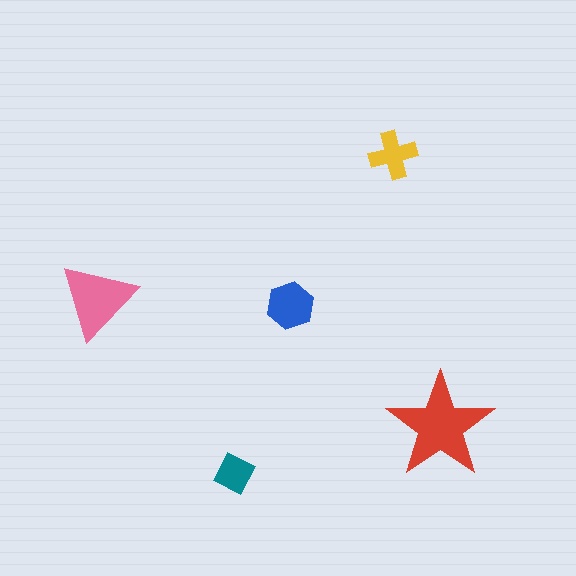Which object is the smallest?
The teal diamond.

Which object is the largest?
The red star.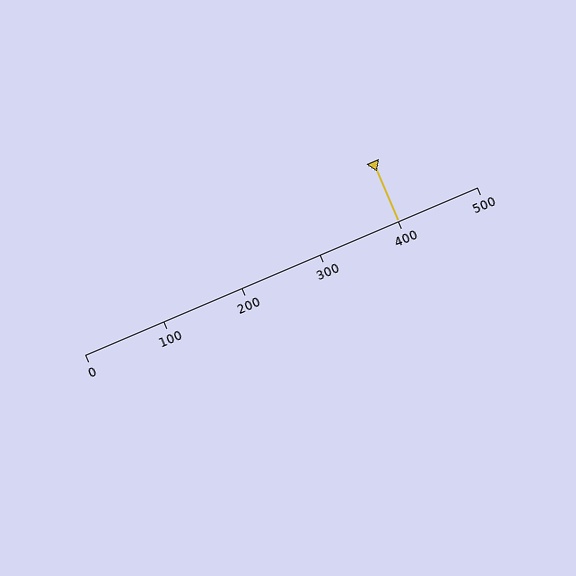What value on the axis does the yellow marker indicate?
The marker indicates approximately 400.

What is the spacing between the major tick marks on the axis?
The major ticks are spaced 100 apart.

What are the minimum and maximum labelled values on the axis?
The axis runs from 0 to 500.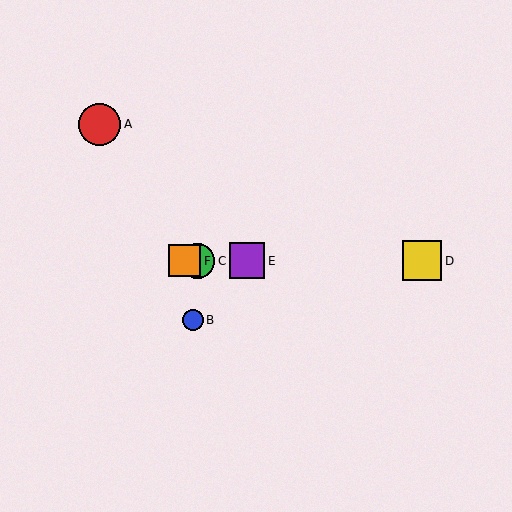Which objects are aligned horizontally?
Objects C, D, E, F are aligned horizontally.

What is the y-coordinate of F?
Object F is at y≈261.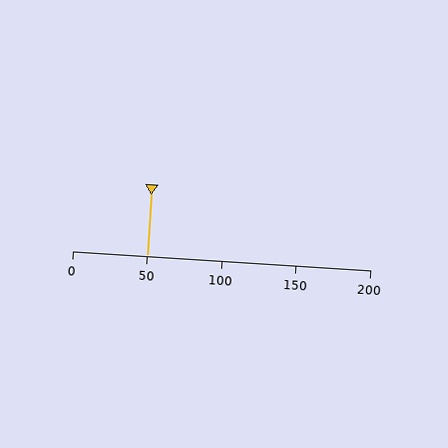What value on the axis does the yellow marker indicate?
The marker indicates approximately 50.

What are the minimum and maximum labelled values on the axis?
The axis runs from 0 to 200.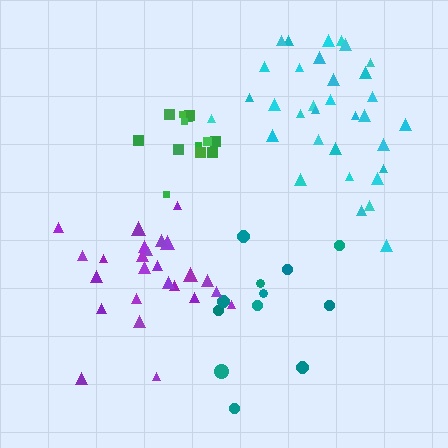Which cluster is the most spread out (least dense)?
Teal.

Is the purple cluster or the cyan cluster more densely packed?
Purple.